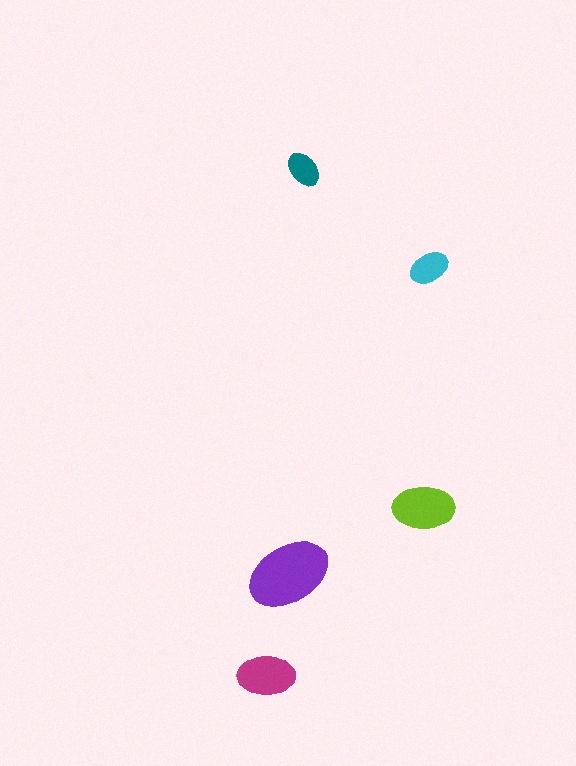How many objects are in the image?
There are 5 objects in the image.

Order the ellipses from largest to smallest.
the purple one, the lime one, the magenta one, the cyan one, the teal one.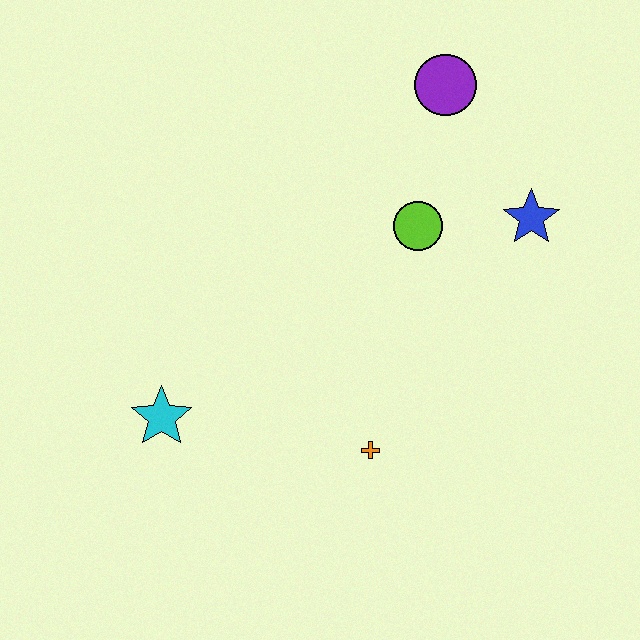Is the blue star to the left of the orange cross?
No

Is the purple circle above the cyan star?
Yes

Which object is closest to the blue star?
The lime circle is closest to the blue star.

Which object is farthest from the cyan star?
The purple circle is farthest from the cyan star.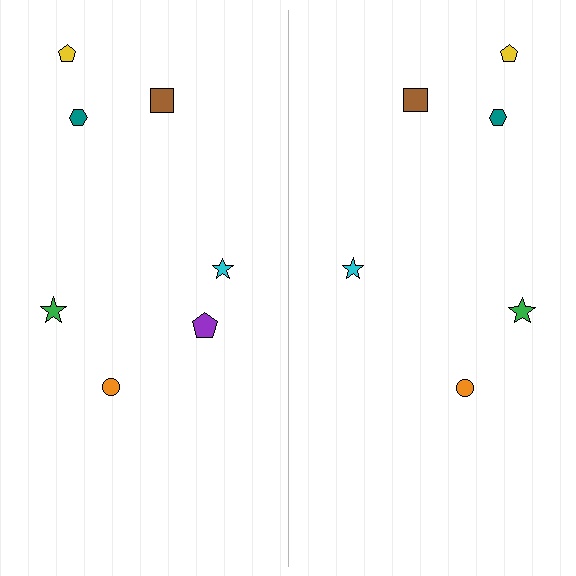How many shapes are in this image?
There are 13 shapes in this image.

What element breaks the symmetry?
A purple pentagon is missing from the right side.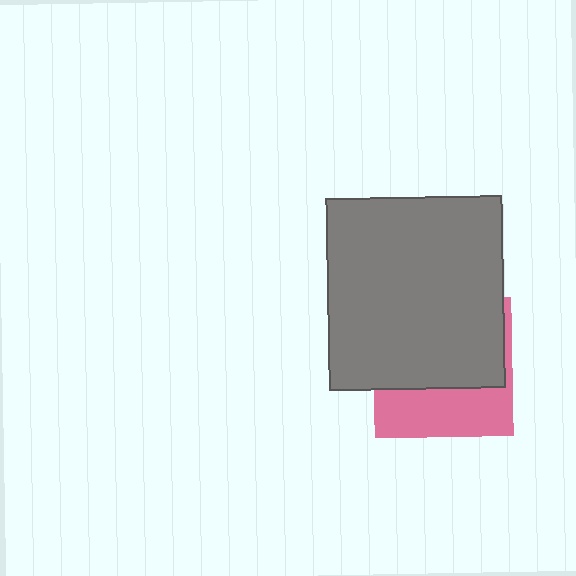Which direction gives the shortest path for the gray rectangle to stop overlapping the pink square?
Moving up gives the shortest separation.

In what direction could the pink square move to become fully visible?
The pink square could move down. That would shift it out from behind the gray rectangle entirely.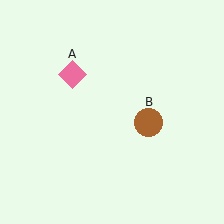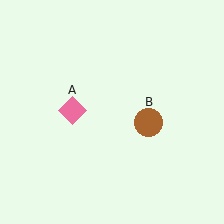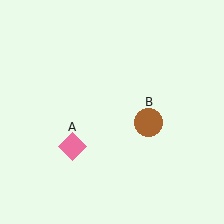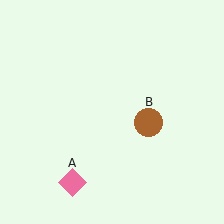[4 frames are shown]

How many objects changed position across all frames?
1 object changed position: pink diamond (object A).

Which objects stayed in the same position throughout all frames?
Brown circle (object B) remained stationary.